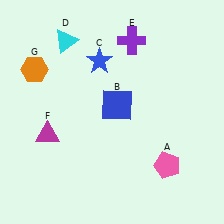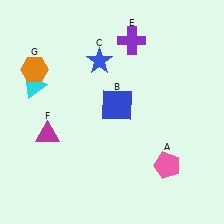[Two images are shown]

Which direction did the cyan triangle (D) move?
The cyan triangle (D) moved down.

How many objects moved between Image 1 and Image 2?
1 object moved between the two images.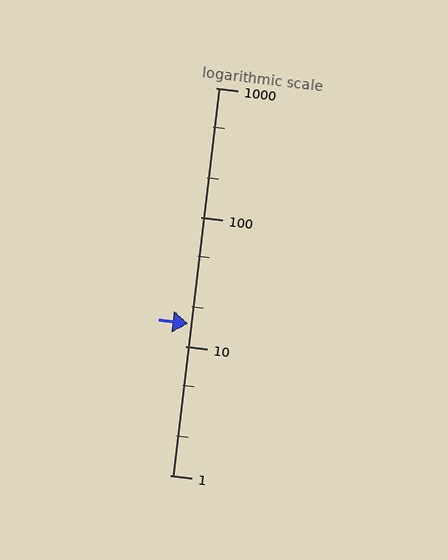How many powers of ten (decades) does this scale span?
The scale spans 3 decades, from 1 to 1000.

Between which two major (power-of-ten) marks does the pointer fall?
The pointer is between 10 and 100.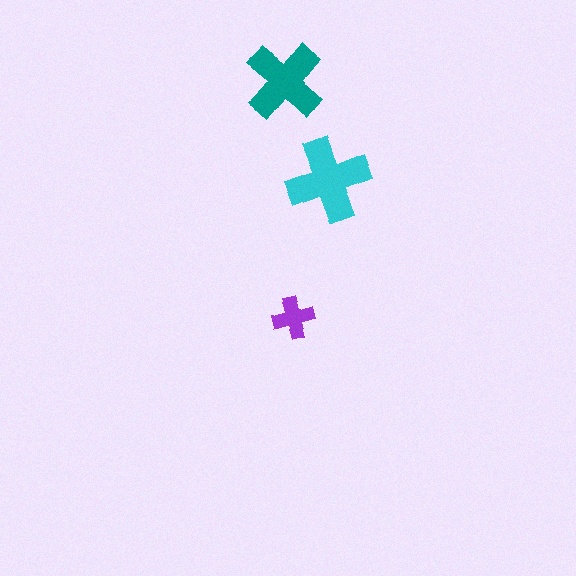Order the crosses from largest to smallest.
the cyan one, the teal one, the purple one.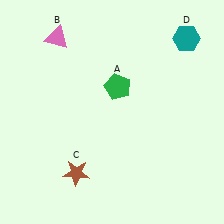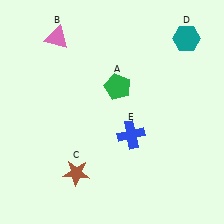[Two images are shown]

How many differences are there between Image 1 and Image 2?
There is 1 difference between the two images.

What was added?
A blue cross (E) was added in Image 2.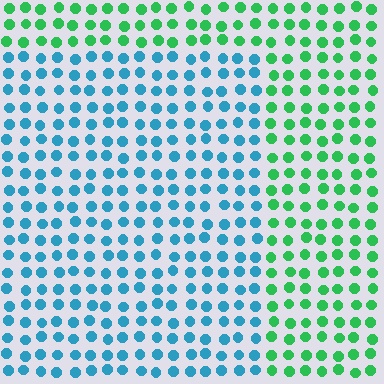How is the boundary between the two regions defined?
The boundary is defined purely by a slight shift in hue (about 58 degrees). Spacing, size, and orientation are identical on both sides.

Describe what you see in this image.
The image is filled with small green elements in a uniform arrangement. A rectangle-shaped region is visible where the elements are tinted to a slightly different hue, forming a subtle color boundary.